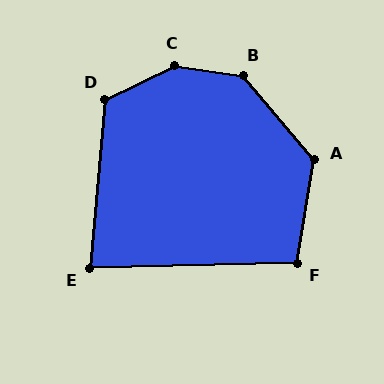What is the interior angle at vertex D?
Approximately 121 degrees (obtuse).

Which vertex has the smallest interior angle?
E, at approximately 84 degrees.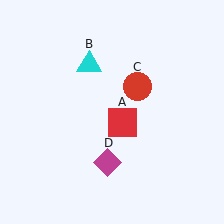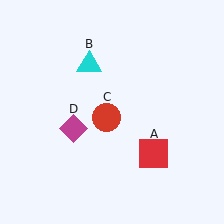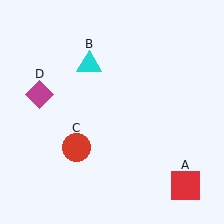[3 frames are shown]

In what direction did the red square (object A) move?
The red square (object A) moved down and to the right.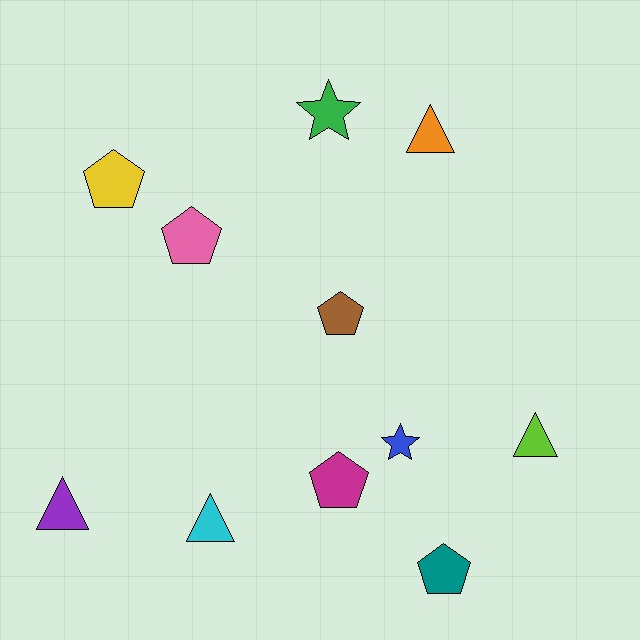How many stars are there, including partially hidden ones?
There are 2 stars.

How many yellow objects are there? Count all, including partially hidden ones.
There is 1 yellow object.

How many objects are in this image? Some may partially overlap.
There are 11 objects.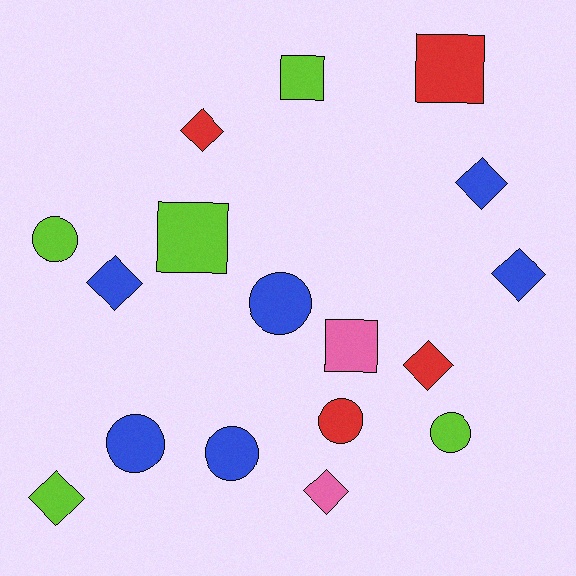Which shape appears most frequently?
Diamond, with 7 objects.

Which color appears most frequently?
Blue, with 6 objects.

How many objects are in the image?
There are 17 objects.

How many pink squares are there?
There is 1 pink square.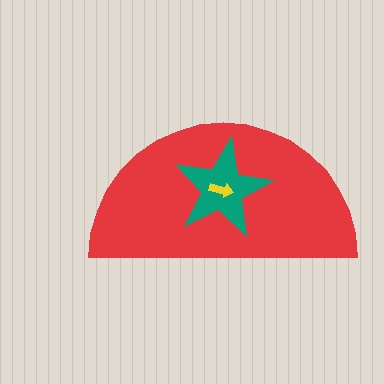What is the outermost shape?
The red semicircle.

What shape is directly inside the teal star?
The yellow arrow.